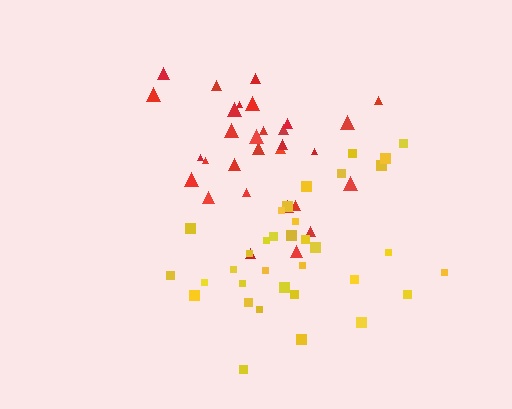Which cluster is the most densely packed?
Red.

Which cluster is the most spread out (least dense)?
Yellow.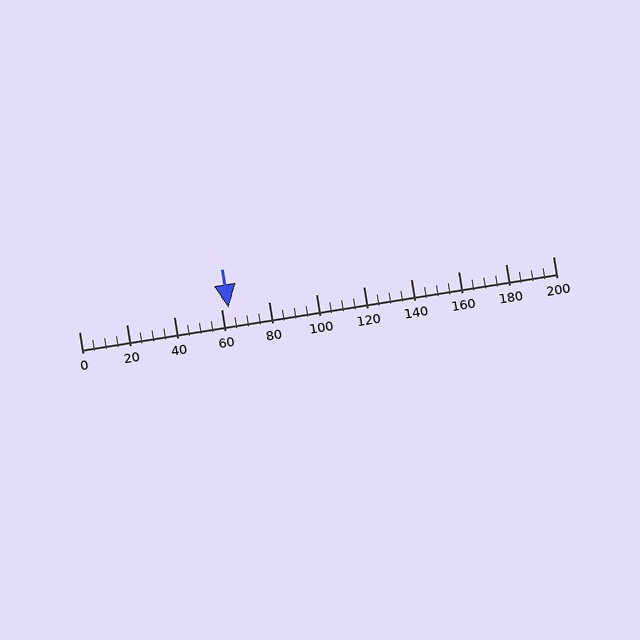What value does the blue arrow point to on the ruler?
The blue arrow points to approximately 63.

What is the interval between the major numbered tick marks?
The major tick marks are spaced 20 units apart.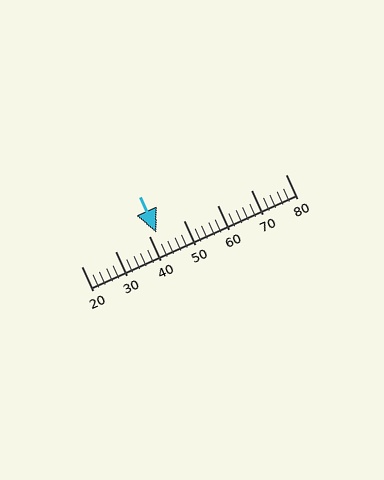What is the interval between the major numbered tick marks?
The major tick marks are spaced 10 units apart.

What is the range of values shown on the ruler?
The ruler shows values from 20 to 80.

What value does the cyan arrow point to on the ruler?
The cyan arrow points to approximately 42.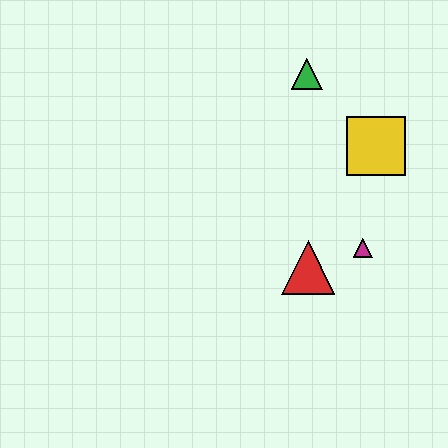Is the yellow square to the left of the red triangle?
No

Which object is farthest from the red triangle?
The green triangle is farthest from the red triangle.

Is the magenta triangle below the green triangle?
Yes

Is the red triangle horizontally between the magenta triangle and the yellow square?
No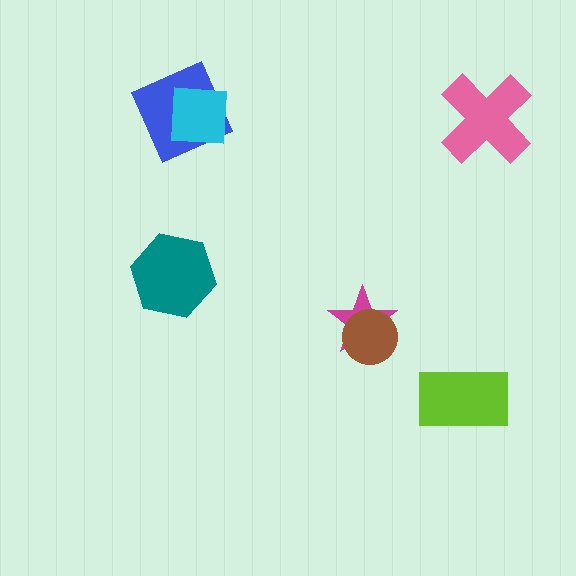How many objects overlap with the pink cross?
0 objects overlap with the pink cross.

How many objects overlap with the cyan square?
1 object overlaps with the cyan square.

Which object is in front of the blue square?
The cyan square is in front of the blue square.